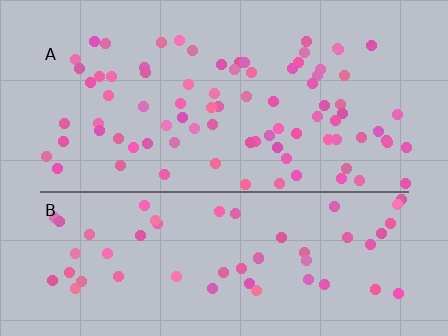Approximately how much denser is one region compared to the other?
Approximately 1.5× — region A over region B.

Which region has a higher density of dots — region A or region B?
A (the top).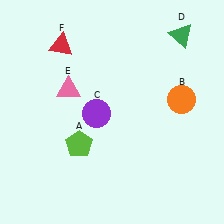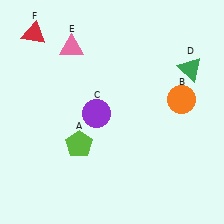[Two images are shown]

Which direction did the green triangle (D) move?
The green triangle (D) moved down.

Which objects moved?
The objects that moved are: the green triangle (D), the pink triangle (E), the red triangle (F).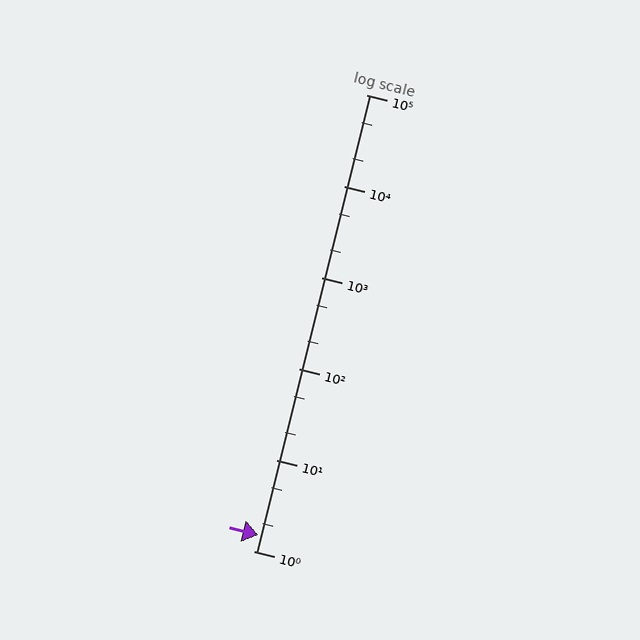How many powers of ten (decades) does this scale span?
The scale spans 5 decades, from 1 to 100000.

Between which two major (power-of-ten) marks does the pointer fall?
The pointer is between 1 and 10.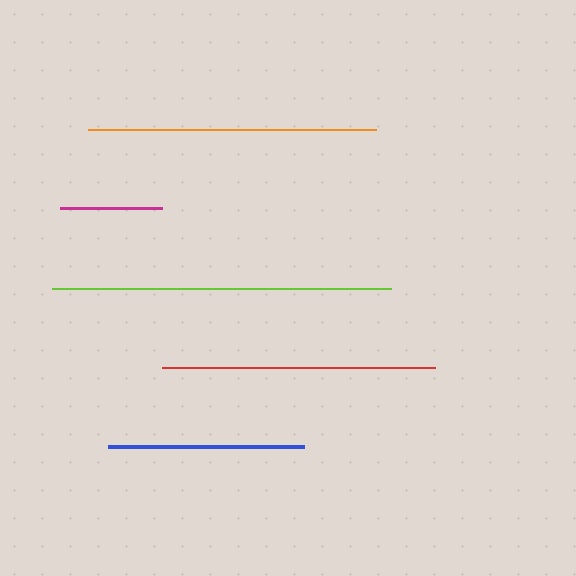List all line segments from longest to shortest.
From longest to shortest: lime, orange, red, blue, magenta.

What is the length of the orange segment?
The orange segment is approximately 288 pixels long.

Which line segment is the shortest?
The magenta line is the shortest at approximately 102 pixels.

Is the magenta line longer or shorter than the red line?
The red line is longer than the magenta line.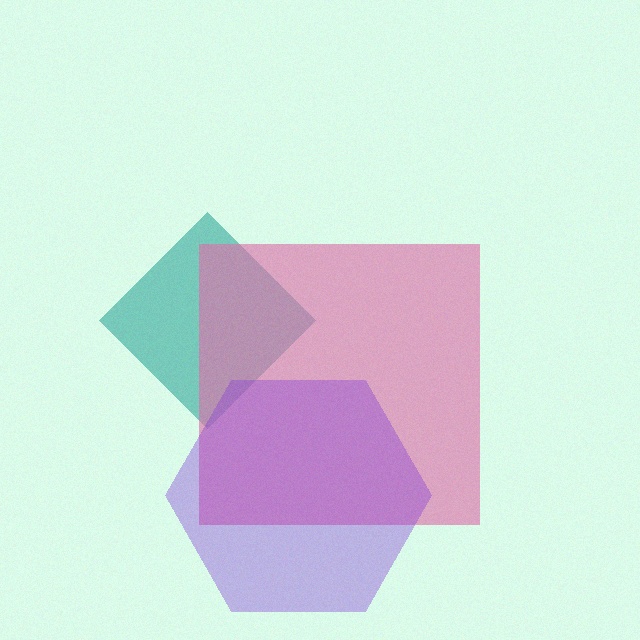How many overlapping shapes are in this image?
There are 3 overlapping shapes in the image.